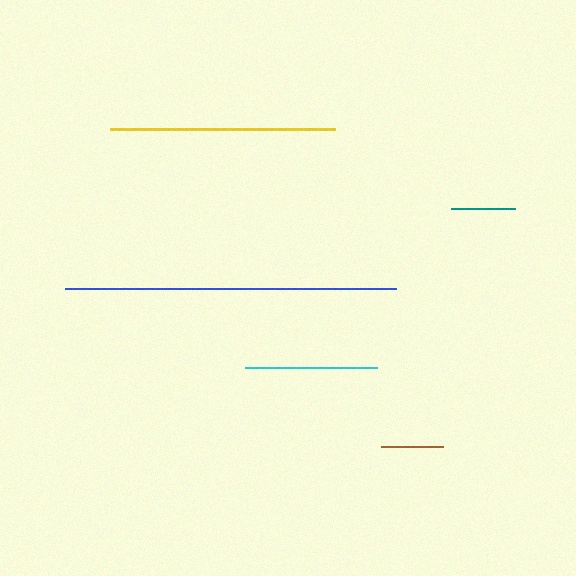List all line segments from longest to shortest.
From longest to shortest: blue, yellow, cyan, teal, brown.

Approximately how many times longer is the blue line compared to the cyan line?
The blue line is approximately 2.5 times the length of the cyan line.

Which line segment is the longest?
The blue line is the longest at approximately 332 pixels.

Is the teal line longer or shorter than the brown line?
The teal line is longer than the brown line.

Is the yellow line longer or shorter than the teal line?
The yellow line is longer than the teal line.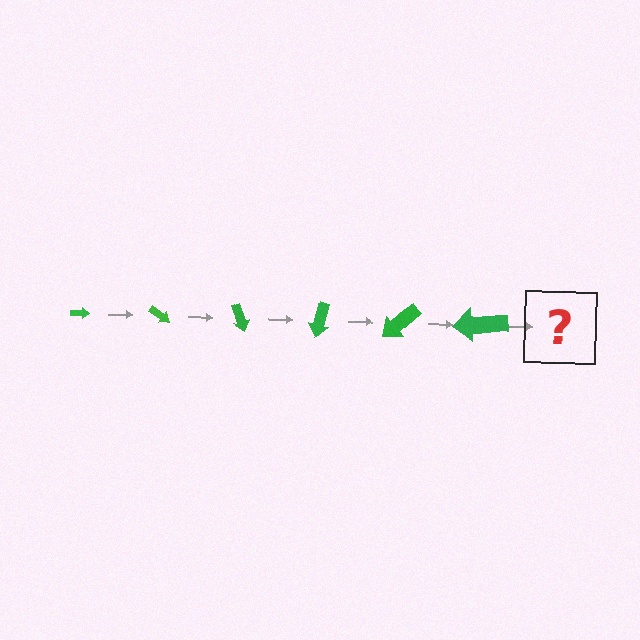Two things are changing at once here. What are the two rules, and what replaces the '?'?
The two rules are that the arrow grows larger each step and it rotates 35 degrees each step. The '?' should be an arrow, larger than the previous one and rotated 210 degrees from the start.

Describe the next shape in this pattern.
It should be an arrow, larger than the previous one and rotated 210 degrees from the start.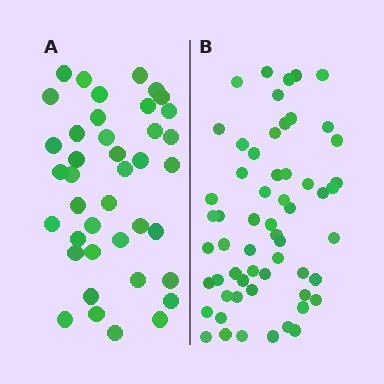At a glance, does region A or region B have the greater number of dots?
Region B (the right region) has more dots.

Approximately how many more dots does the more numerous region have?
Region B has approximately 20 more dots than region A.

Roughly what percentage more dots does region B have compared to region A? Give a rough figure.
About 45% more.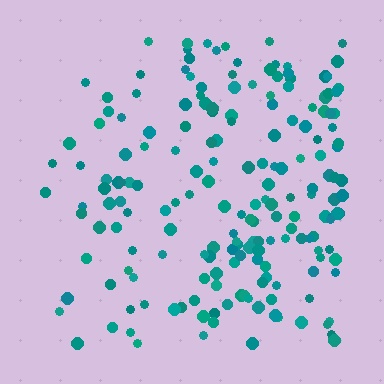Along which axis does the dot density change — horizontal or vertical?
Horizontal.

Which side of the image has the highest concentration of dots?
The right.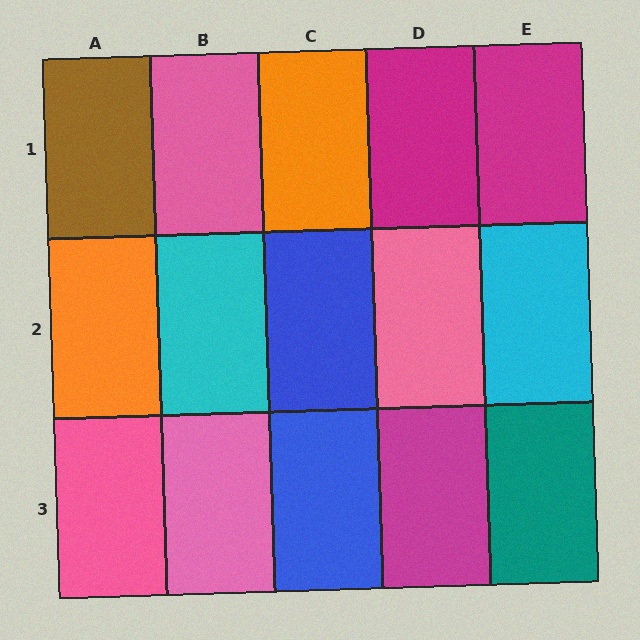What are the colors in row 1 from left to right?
Brown, pink, orange, magenta, magenta.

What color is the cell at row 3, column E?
Teal.